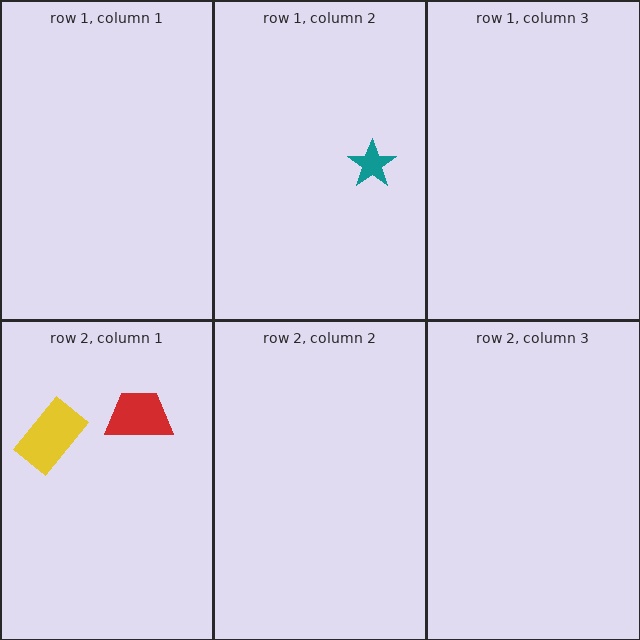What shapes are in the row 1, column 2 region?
The teal star.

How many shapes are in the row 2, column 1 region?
2.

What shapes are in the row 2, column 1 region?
The red trapezoid, the yellow rectangle.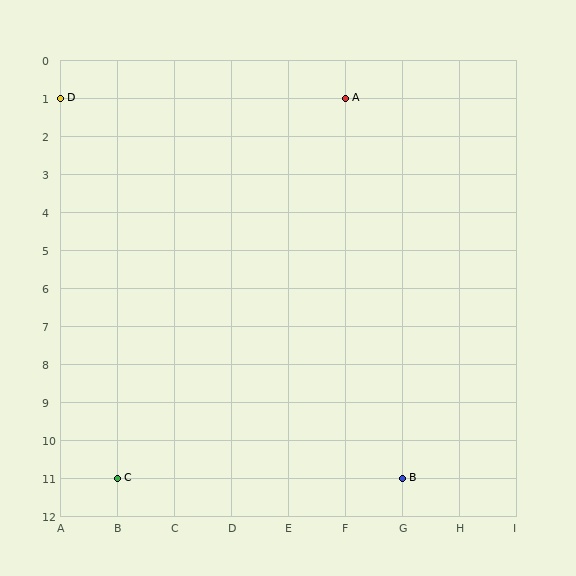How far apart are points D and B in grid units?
Points D and B are 6 columns and 10 rows apart (about 11.7 grid units diagonally).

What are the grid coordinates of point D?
Point D is at grid coordinates (A, 1).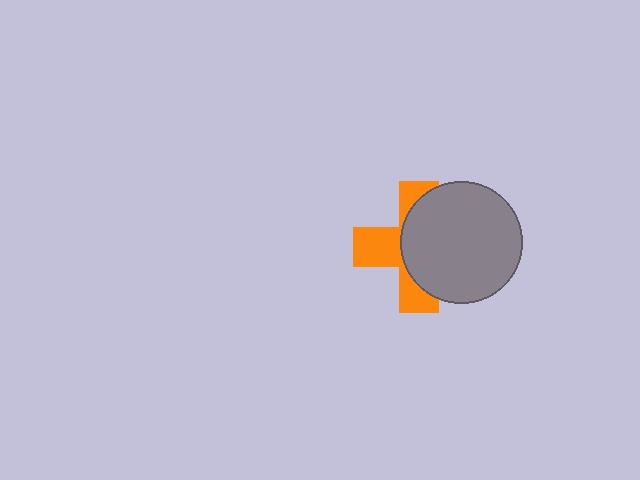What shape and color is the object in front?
The object in front is a gray circle.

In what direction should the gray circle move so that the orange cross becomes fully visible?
The gray circle should move right. That is the shortest direction to clear the overlap and leave the orange cross fully visible.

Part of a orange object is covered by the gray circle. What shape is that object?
It is a cross.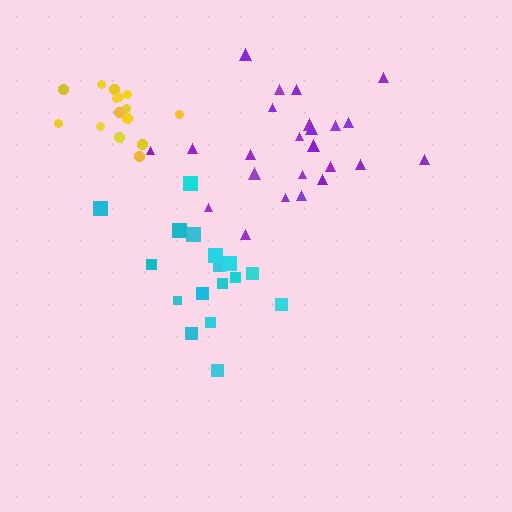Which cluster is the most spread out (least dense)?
Purple.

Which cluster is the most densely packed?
Yellow.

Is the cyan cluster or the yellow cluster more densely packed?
Yellow.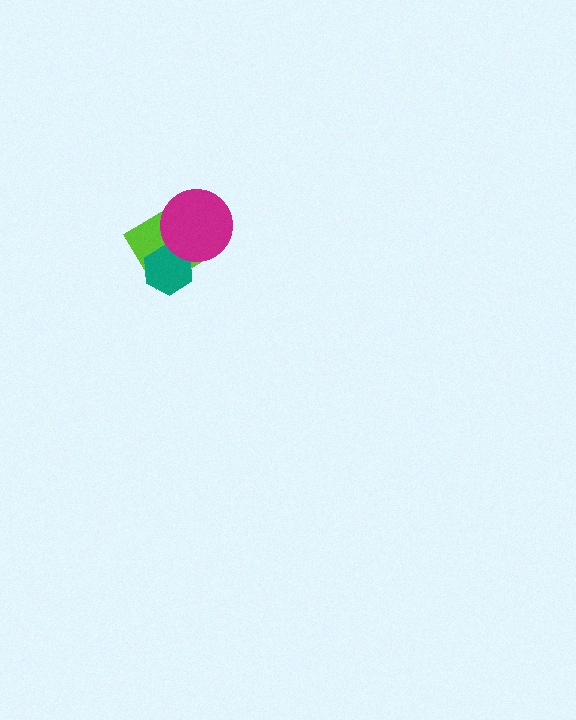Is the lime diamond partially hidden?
Yes, it is partially covered by another shape.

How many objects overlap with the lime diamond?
2 objects overlap with the lime diamond.